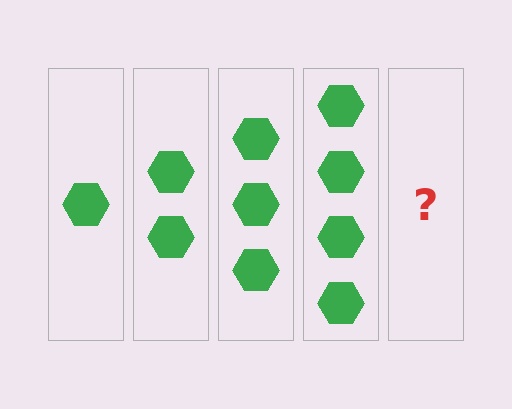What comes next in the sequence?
The next element should be 5 hexagons.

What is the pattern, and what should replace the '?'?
The pattern is that each step adds one more hexagon. The '?' should be 5 hexagons.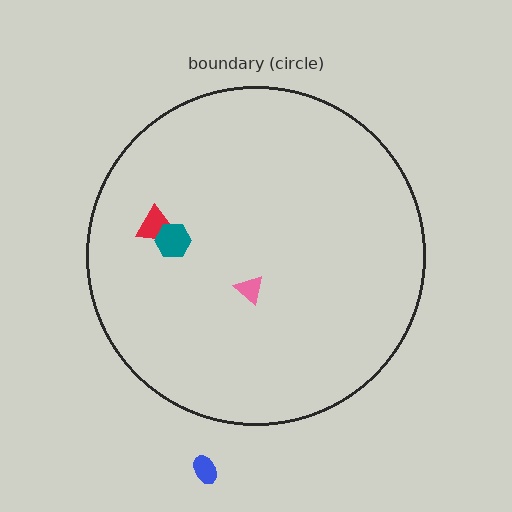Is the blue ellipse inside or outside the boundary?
Outside.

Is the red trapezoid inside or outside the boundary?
Inside.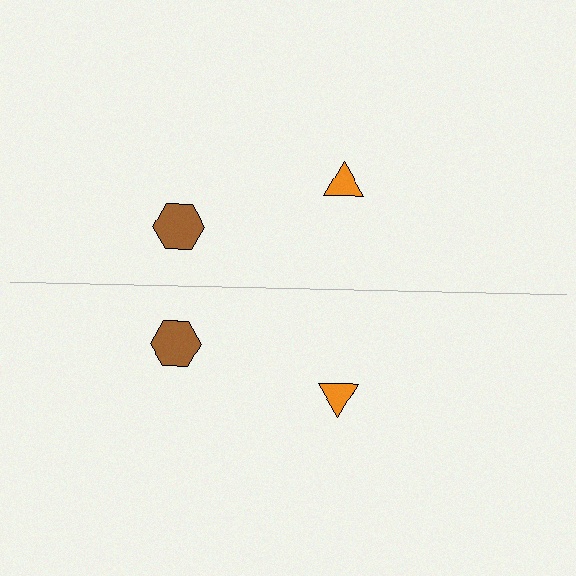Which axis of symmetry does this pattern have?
The pattern has a horizontal axis of symmetry running through the center of the image.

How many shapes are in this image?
There are 4 shapes in this image.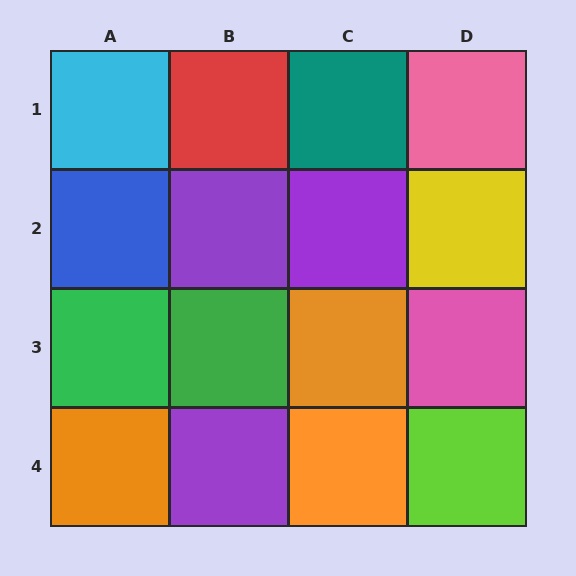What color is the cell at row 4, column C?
Orange.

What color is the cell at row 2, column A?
Blue.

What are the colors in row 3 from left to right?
Green, green, orange, pink.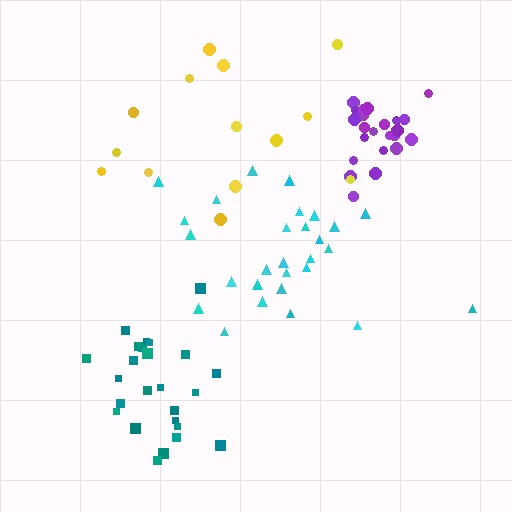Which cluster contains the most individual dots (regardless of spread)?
Cyan (28).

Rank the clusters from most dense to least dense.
purple, teal, cyan, yellow.